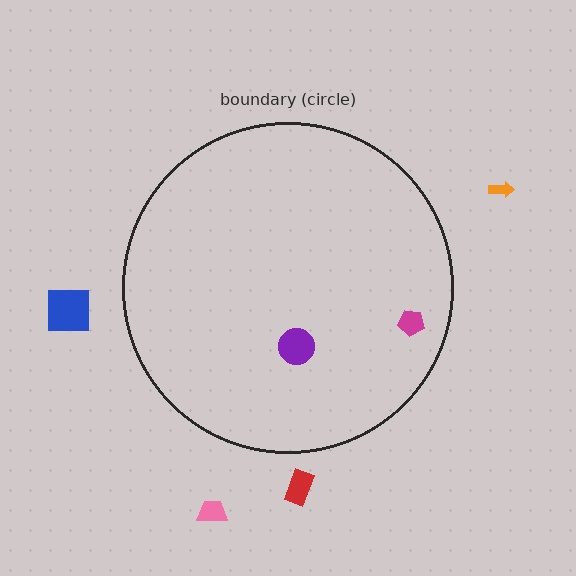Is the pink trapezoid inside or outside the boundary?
Outside.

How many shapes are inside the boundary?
2 inside, 4 outside.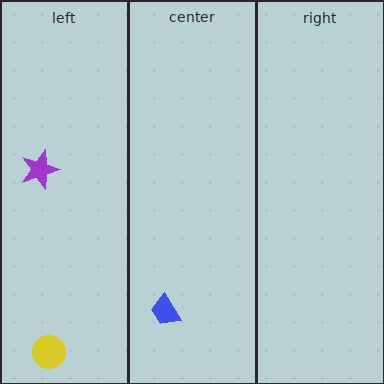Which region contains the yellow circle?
The left region.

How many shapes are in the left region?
2.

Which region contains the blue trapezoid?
The center region.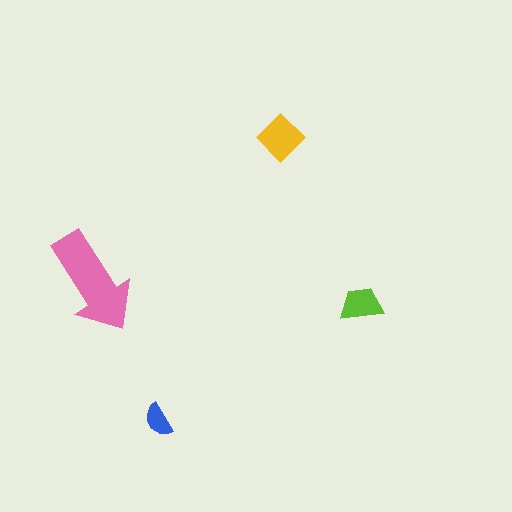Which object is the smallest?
The blue semicircle.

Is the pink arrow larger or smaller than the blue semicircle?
Larger.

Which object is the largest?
The pink arrow.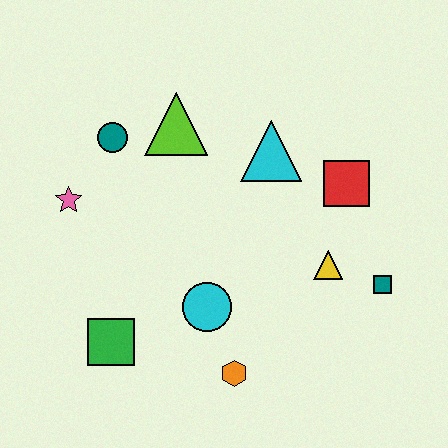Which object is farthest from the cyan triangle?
The green square is farthest from the cyan triangle.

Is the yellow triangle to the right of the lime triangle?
Yes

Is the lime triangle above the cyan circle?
Yes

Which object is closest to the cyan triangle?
The red square is closest to the cyan triangle.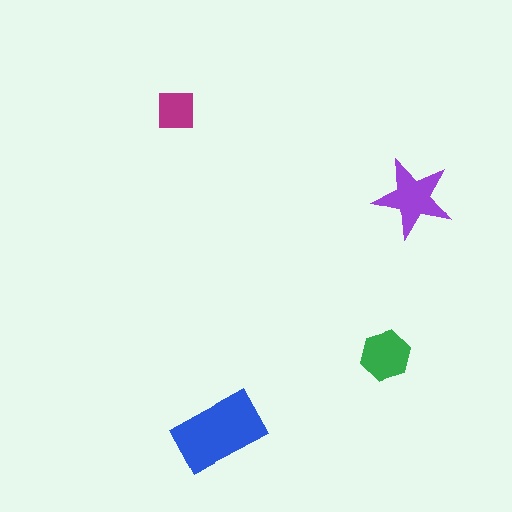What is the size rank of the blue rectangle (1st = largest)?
1st.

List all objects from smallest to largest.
The magenta square, the green hexagon, the purple star, the blue rectangle.